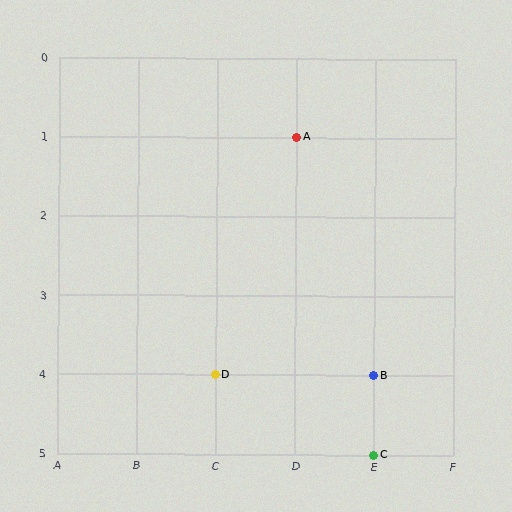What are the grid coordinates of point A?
Point A is at grid coordinates (D, 1).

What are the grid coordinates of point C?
Point C is at grid coordinates (E, 5).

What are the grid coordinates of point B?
Point B is at grid coordinates (E, 4).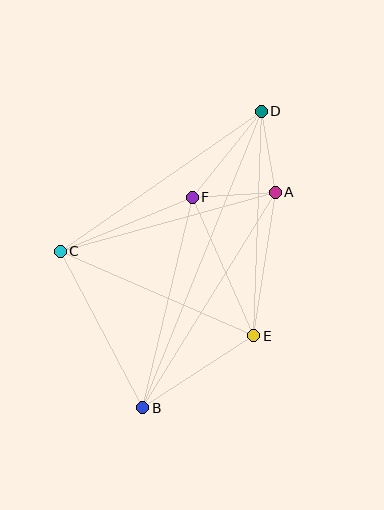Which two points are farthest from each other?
Points B and D are farthest from each other.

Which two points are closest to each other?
Points A and D are closest to each other.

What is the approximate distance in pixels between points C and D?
The distance between C and D is approximately 245 pixels.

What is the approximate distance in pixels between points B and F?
The distance between B and F is approximately 216 pixels.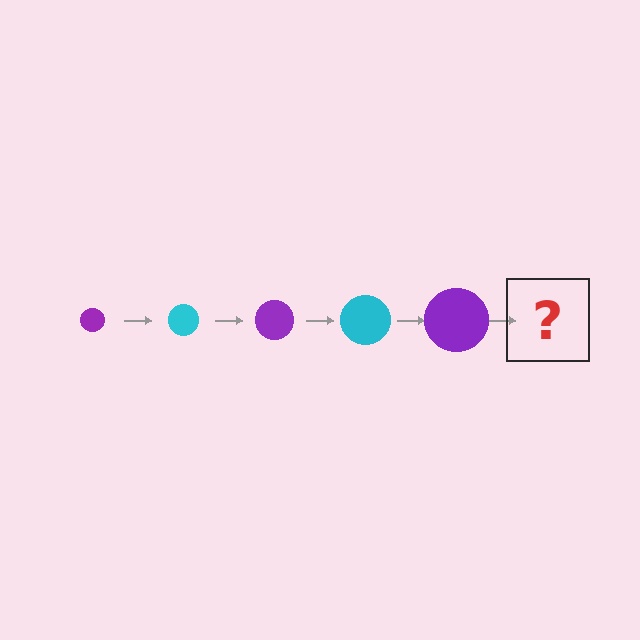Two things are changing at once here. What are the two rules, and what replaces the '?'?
The two rules are that the circle grows larger each step and the color cycles through purple and cyan. The '?' should be a cyan circle, larger than the previous one.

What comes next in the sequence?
The next element should be a cyan circle, larger than the previous one.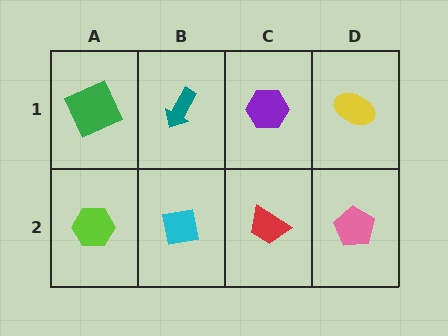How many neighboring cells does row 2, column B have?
3.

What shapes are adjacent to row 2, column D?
A yellow ellipse (row 1, column D), a red trapezoid (row 2, column C).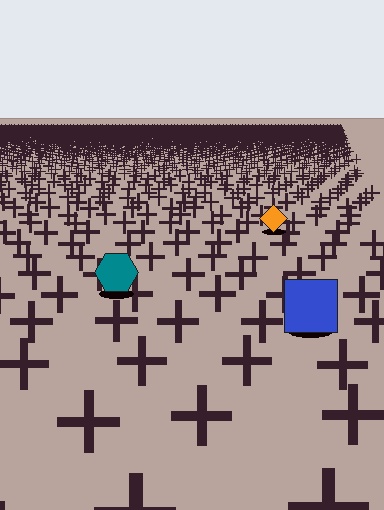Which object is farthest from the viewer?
The orange diamond is farthest from the viewer. It appears smaller and the ground texture around it is denser.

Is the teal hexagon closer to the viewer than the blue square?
No. The blue square is closer — you can tell from the texture gradient: the ground texture is coarser near it.